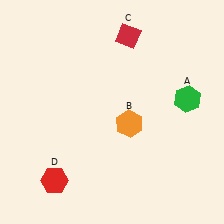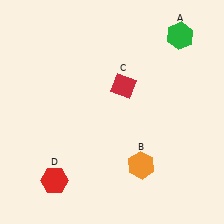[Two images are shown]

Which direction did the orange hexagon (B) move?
The orange hexagon (B) moved down.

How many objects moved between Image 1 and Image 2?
3 objects moved between the two images.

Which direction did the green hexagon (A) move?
The green hexagon (A) moved up.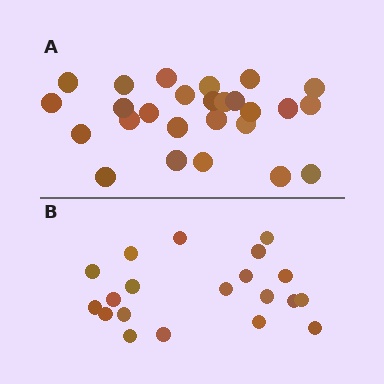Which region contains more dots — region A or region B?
Region A (the top region) has more dots.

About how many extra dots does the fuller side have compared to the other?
Region A has about 6 more dots than region B.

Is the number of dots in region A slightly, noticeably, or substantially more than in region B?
Region A has noticeably more, but not dramatically so. The ratio is roughly 1.3 to 1.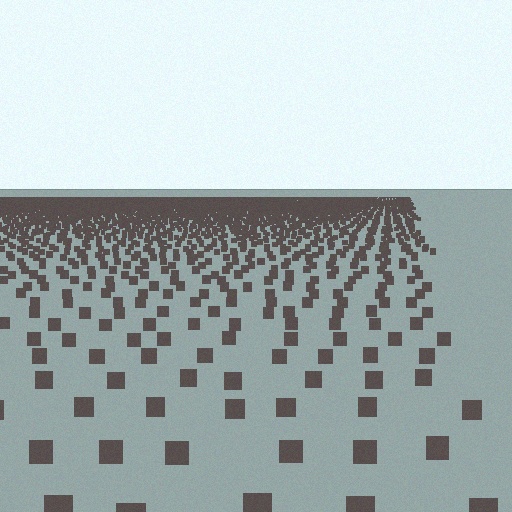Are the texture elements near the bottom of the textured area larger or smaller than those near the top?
Larger. Near the bottom, elements are closer to the viewer and appear at a bigger on-screen size.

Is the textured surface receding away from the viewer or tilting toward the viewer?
The surface is receding away from the viewer. Texture elements get smaller and denser toward the top.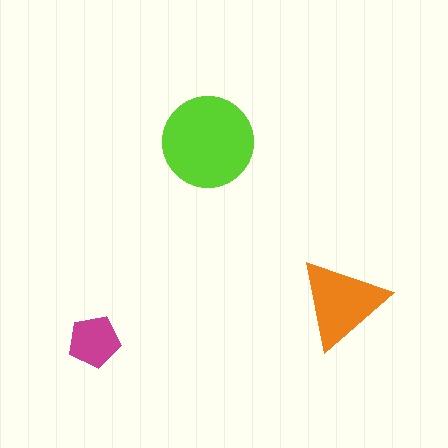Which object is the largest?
The lime circle.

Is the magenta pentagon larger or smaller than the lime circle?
Smaller.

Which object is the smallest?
The magenta pentagon.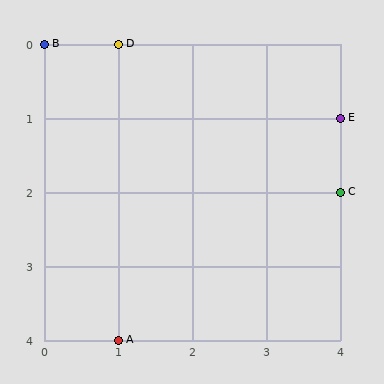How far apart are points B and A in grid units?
Points B and A are 1 column and 4 rows apart (about 4.1 grid units diagonally).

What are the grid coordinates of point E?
Point E is at grid coordinates (4, 1).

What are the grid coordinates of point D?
Point D is at grid coordinates (1, 0).